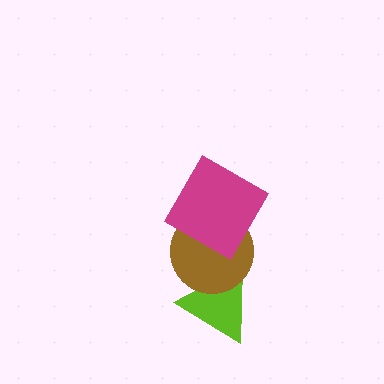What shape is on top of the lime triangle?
The brown circle is on top of the lime triangle.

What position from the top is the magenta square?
The magenta square is 1st from the top.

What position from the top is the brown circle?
The brown circle is 2nd from the top.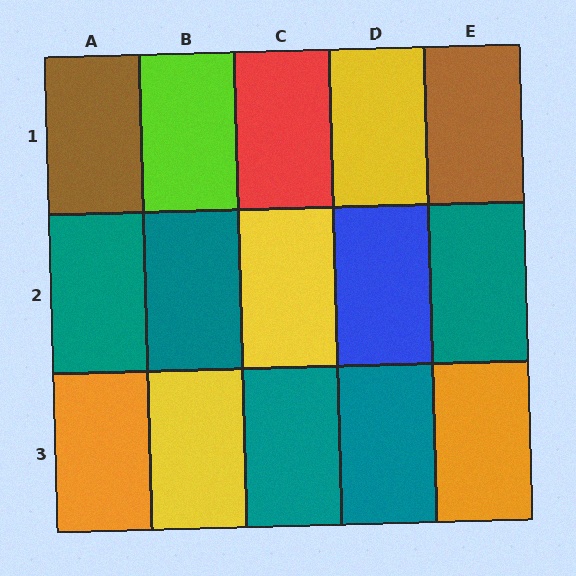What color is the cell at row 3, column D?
Teal.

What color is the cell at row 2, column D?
Blue.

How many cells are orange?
2 cells are orange.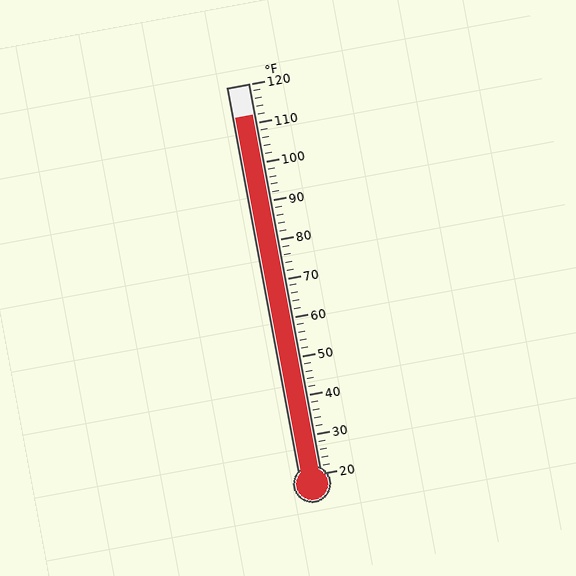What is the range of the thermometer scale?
The thermometer scale ranges from 20°F to 120°F.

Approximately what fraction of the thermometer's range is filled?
The thermometer is filled to approximately 90% of its range.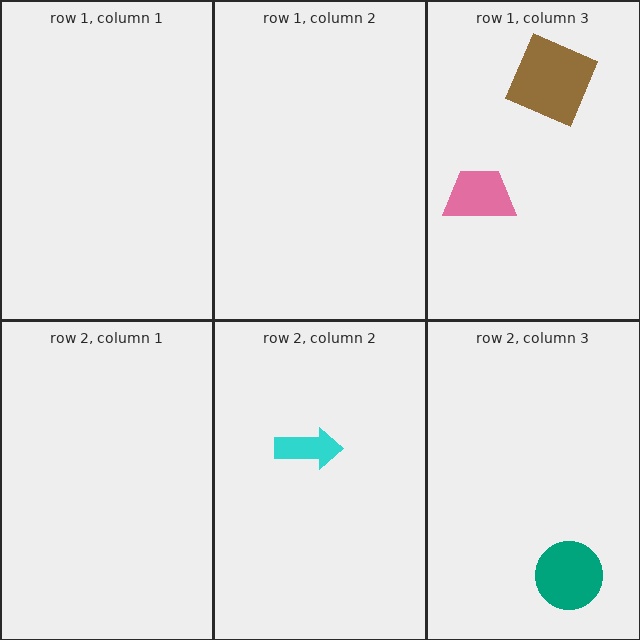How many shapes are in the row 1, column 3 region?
2.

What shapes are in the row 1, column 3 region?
The brown square, the pink trapezoid.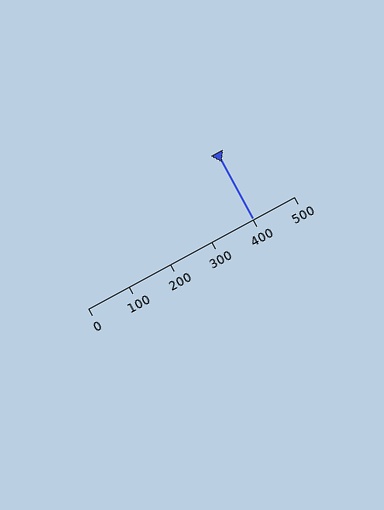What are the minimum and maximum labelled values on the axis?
The axis runs from 0 to 500.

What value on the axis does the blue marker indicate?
The marker indicates approximately 400.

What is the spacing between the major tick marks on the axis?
The major ticks are spaced 100 apart.